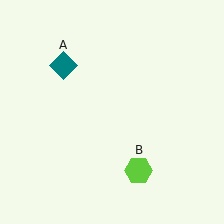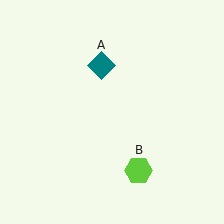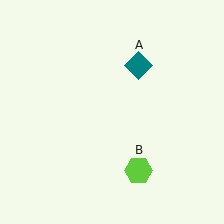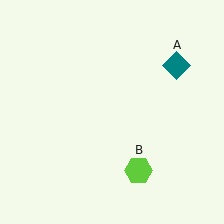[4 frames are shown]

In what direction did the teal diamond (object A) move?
The teal diamond (object A) moved right.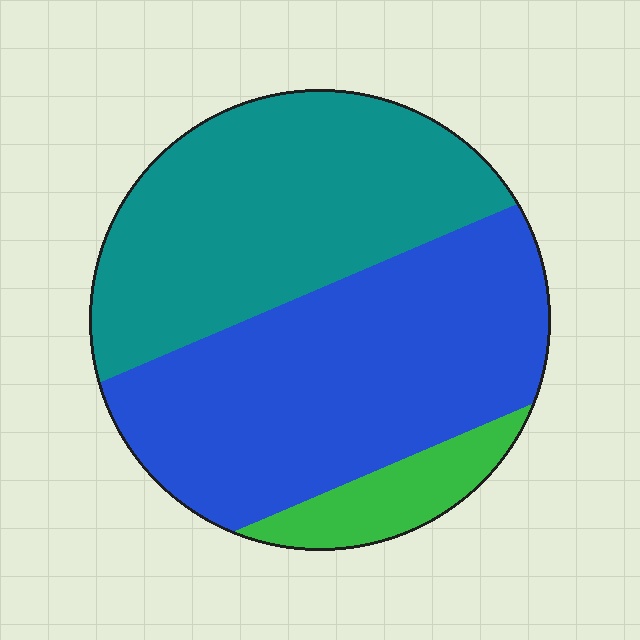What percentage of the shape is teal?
Teal covers about 40% of the shape.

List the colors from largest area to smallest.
From largest to smallest: blue, teal, green.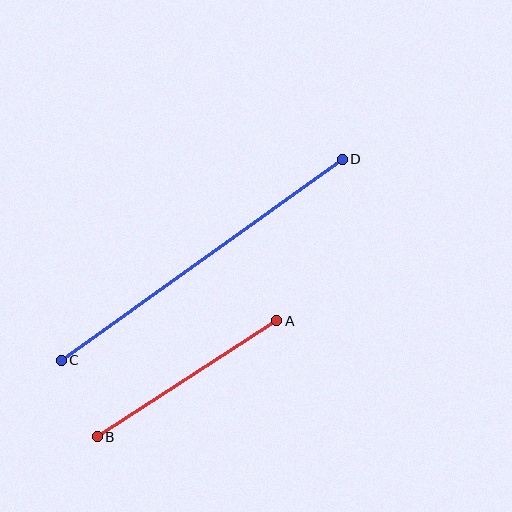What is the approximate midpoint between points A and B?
The midpoint is at approximately (187, 379) pixels.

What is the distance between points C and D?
The distance is approximately 346 pixels.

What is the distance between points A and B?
The distance is approximately 214 pixels.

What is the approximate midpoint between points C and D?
The midpoint is at approximately (202, 260) pixels.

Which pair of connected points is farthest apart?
Points C and D are farthest apart.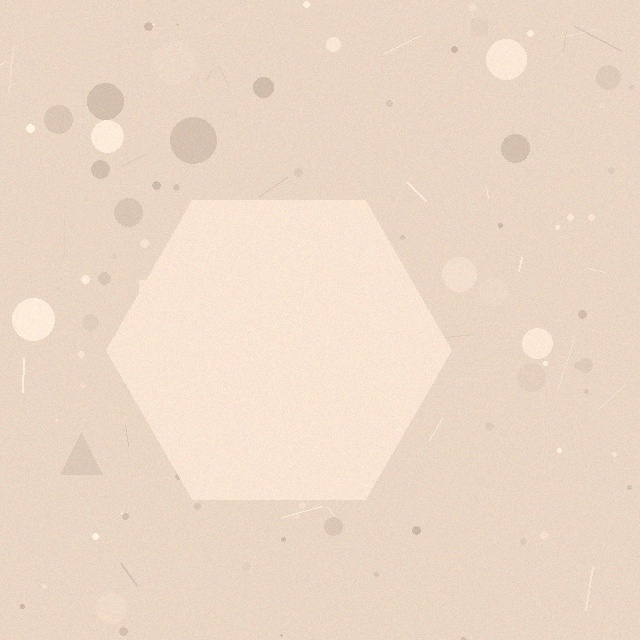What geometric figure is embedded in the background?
A hexagon is embedded in the background.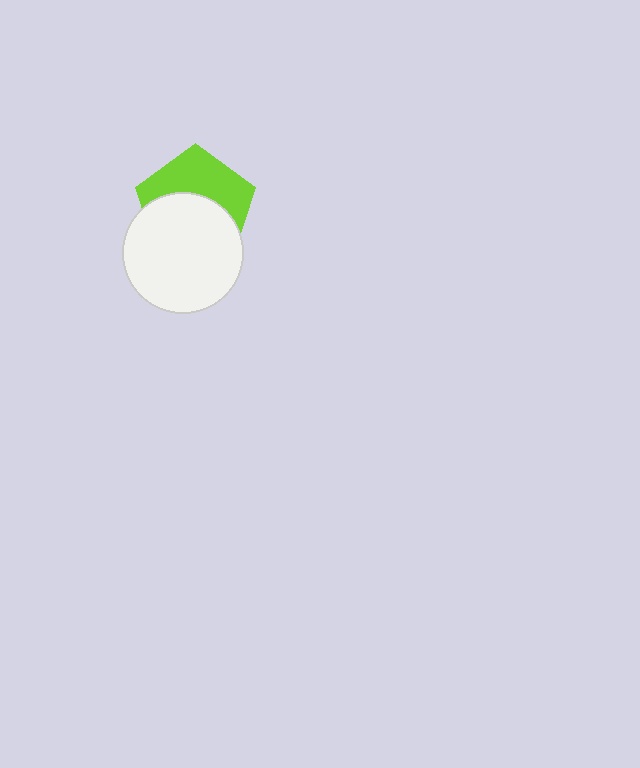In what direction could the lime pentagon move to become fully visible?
The lime pentagon could move up. That would shift it out from behind the white circle entirely.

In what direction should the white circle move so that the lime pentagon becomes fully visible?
The white circle should move down. That is the shortest direction to clear the overlap and leave the lime pentagon fully visible.